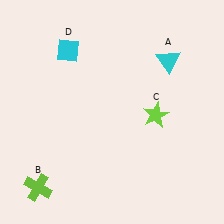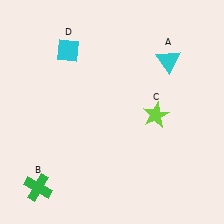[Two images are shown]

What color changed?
The cross (B) changed from lime in Image 1 to green in Image 2.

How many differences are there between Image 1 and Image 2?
There is 1 difference between the two images.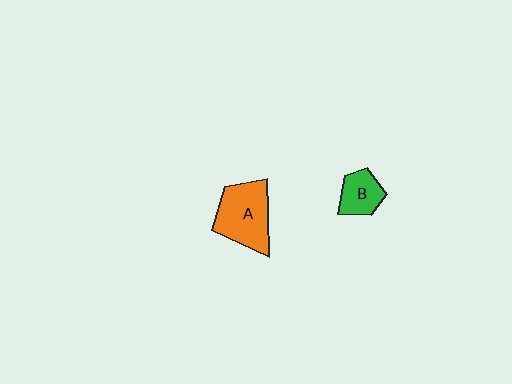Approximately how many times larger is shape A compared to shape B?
Approximately 1.9 times.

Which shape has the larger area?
Shape A (orange).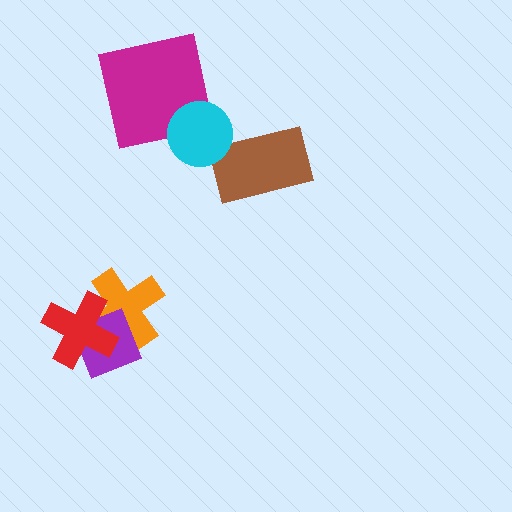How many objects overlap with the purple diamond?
2 objects overlap with the purple diamond.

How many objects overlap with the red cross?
2 objects overlap with the red cross.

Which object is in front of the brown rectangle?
The cyan circle is in front of the brown rectangle.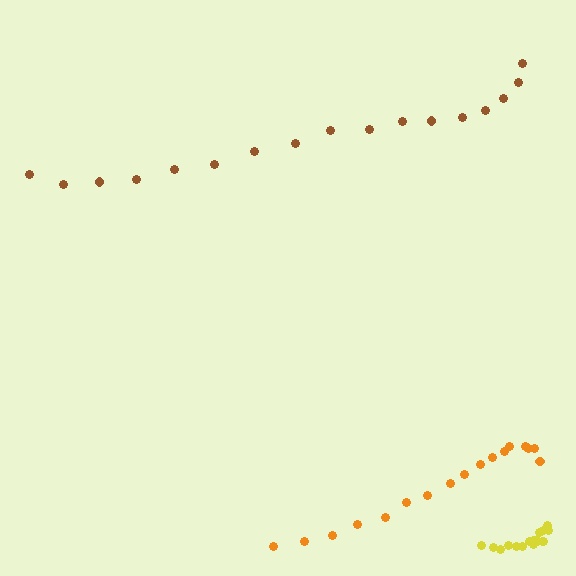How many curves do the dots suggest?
There are 3 distinct paths.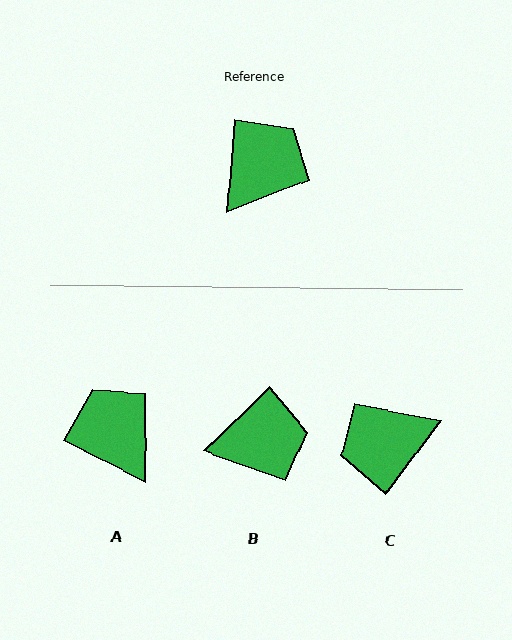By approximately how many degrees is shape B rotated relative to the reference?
Approximately 41 degrees clockwise.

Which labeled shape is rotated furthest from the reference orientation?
C, about 148 degrees away.